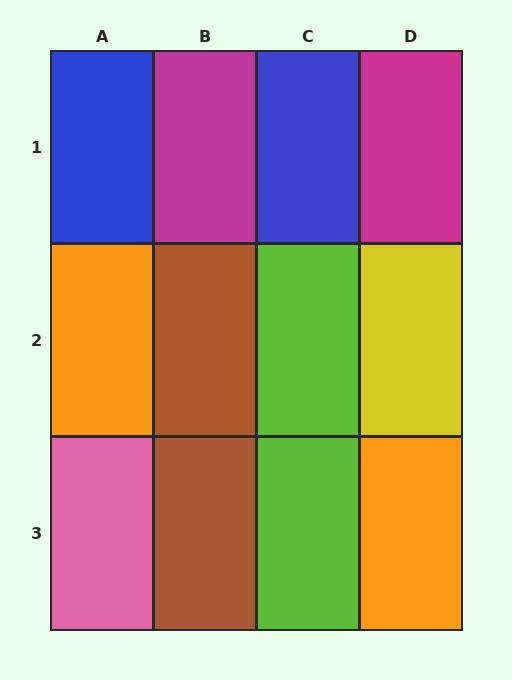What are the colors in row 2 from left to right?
Orange, brown, lime, yellow.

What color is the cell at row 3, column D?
Orange.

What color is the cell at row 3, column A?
Pink.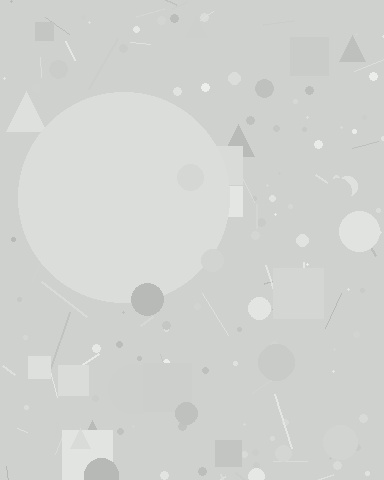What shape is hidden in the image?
A circle is hidden in the image.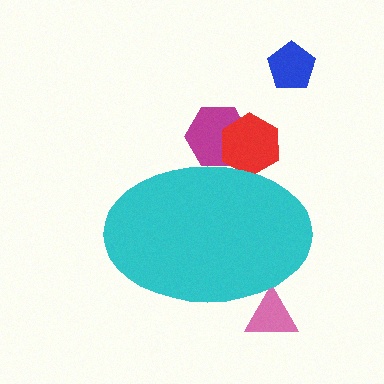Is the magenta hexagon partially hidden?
Yes, the magenta hexagon is partially hidden behind the cyan ellipse.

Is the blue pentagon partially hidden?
No, the blue pentagon is fully visible.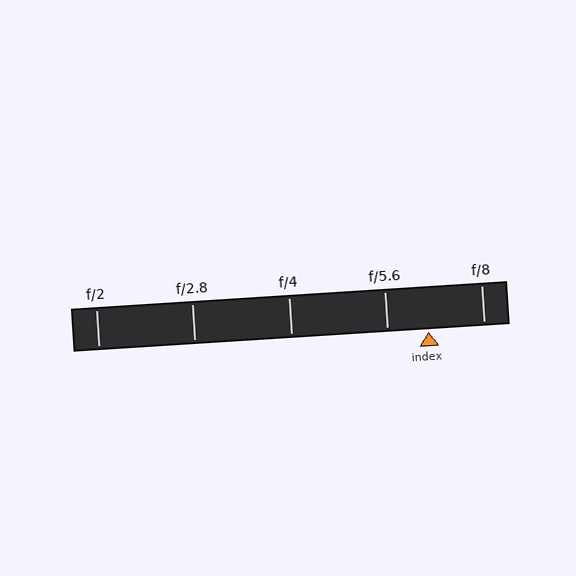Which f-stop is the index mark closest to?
The index mark is closest to f/5.6.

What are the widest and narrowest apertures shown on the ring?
The widest aperture shown is f/2 and the narrowest is f/8.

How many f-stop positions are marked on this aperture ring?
There are 5 f-stop positions marked.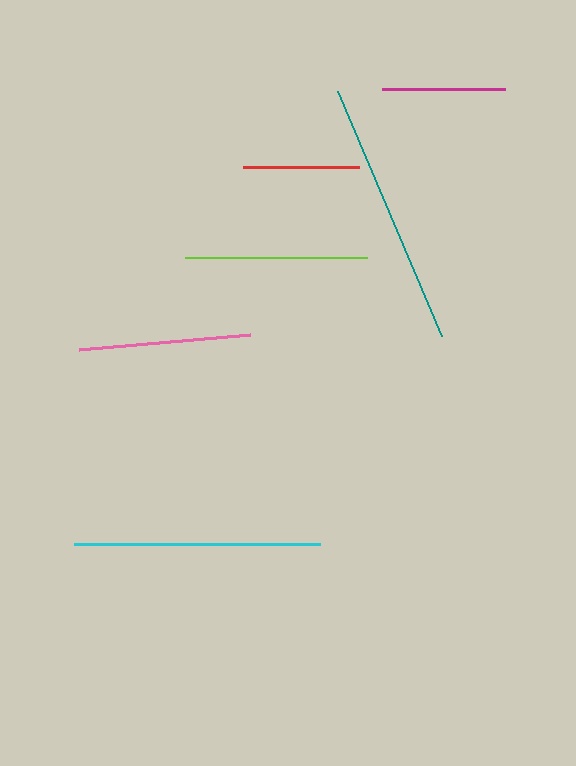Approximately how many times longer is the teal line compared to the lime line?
The teal line is approximately 1.5 times the length of the lime line.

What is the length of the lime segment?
The lime segment is approximately 182 pixels long.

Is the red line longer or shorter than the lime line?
The lime line is longer than the red line.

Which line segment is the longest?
The teal line is the longest at approximately 267 pixels.